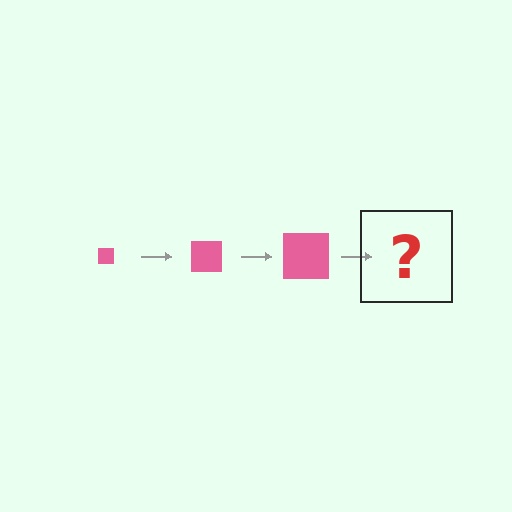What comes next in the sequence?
The next element should be a pink square, larger than the previous one.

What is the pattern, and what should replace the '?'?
The pattern is that the square gets progressively larger each step. The '?' should be a pink square, larger than the previous one.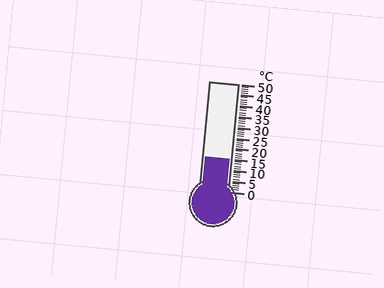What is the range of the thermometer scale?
The thermometer scale ranges from 0°C to 50°C.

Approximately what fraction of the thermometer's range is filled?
The thermometer is filled to approximately 30% of its range.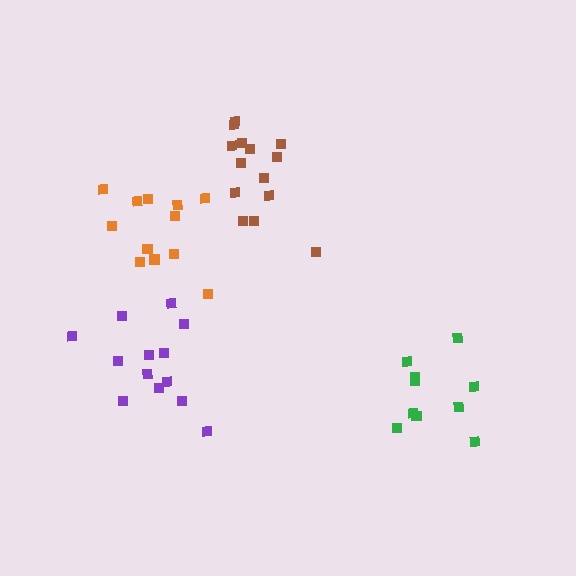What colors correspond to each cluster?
The clusters are colored: purple, brown, green, orange.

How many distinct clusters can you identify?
There are 4 distinct clusters.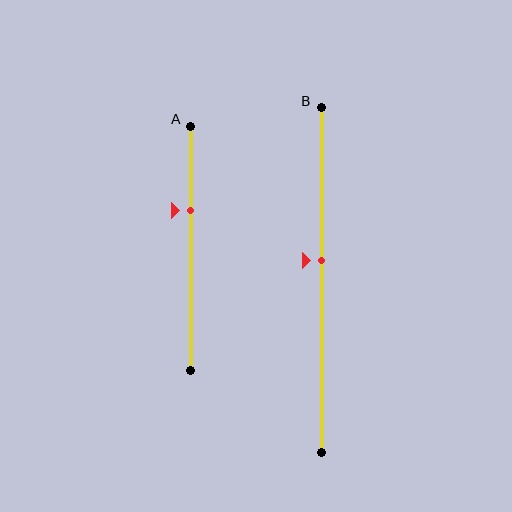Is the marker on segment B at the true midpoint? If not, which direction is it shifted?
No, the marker on segment B is shifted upward by about 6% of the segment length.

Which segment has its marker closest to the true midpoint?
Segment B has its marker closest to the true midpoint.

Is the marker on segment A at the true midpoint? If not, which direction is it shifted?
No, the marker on segment A is shifted upward by about 15% of the segment length.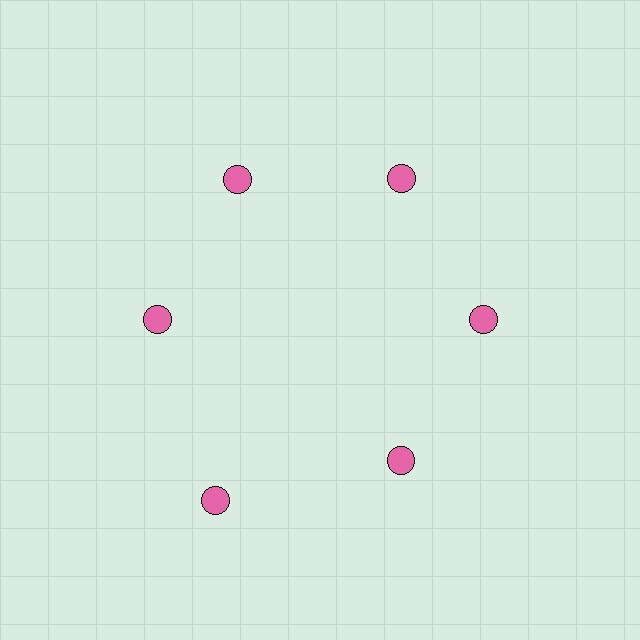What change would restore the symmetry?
The symmetry would be restored by moving it inward, back onto the ring so that all 6 circles sit at equal angles and equal distance from the center.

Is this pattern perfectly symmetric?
No. The 6 pink circles are arranged in a ring, but one element near the 7 o'clock position is pushed outward from the center, breaking the 6-fold rotational symmetry.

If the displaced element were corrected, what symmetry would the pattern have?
It would have 6-fold rotational symmetry — the pattern would map onto itself every 60 degrees.